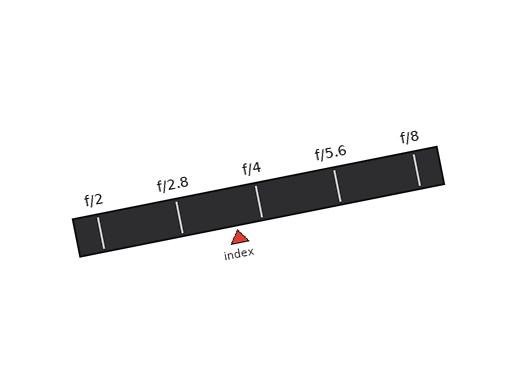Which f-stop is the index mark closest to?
The index mark is closest to f/4.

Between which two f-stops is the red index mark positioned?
The index mark is between f/2.8 and f/4.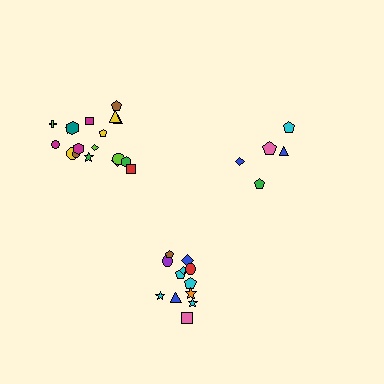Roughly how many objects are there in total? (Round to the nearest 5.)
Roughly 35 objects in total.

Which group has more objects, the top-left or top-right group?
The top-left group.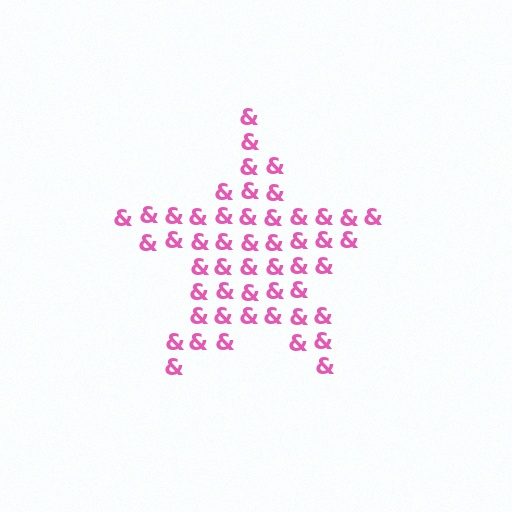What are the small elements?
The small elements are ampersands.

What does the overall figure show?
The overall figure shows a star.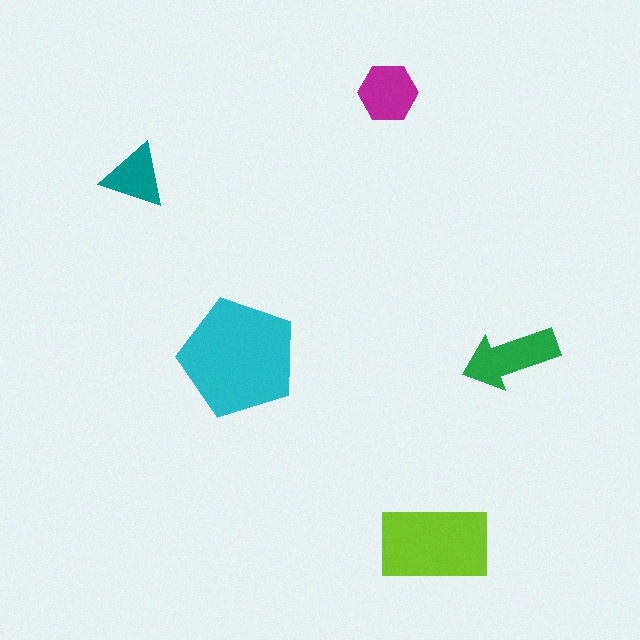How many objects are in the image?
There are 5 objects in the image.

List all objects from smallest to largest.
The teal triangle, the magenta hexagon, the green arrow, the lime rectangle, the cyan pentagon.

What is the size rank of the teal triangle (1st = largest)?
5th.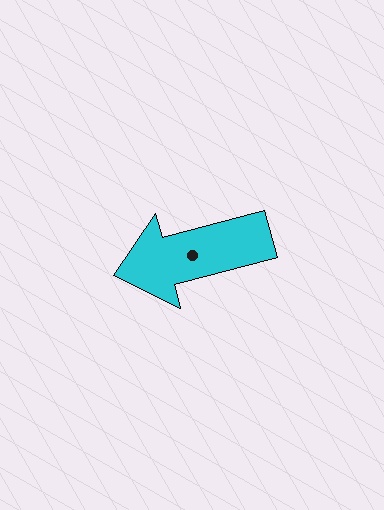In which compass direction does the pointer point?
West.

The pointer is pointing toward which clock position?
Roughly 9 o'clock.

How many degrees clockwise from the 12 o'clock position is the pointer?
Approximately 255 degrees.